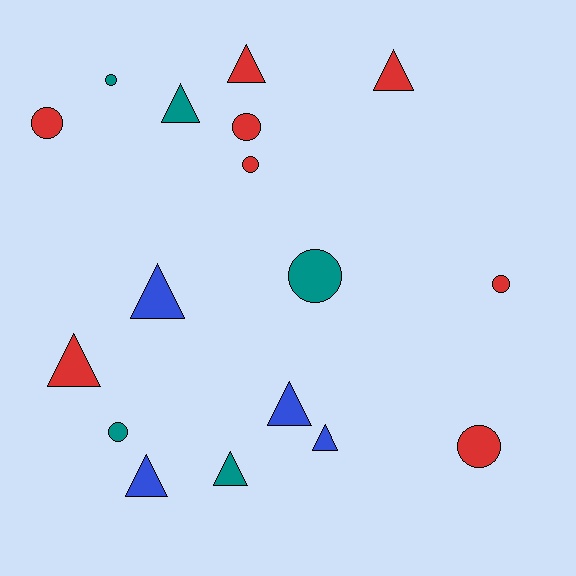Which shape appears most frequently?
Triangle, with 9 objects.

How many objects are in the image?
There are 17 objects.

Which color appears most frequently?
Red, with 8 objects.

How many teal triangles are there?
There are 2 teal triangles.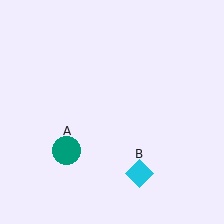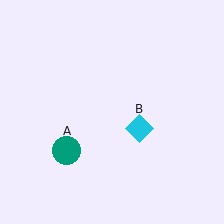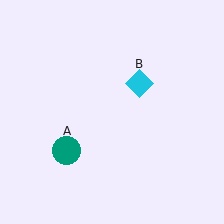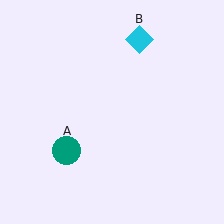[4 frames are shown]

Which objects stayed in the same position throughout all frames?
Teal circle (object A) remained stationary.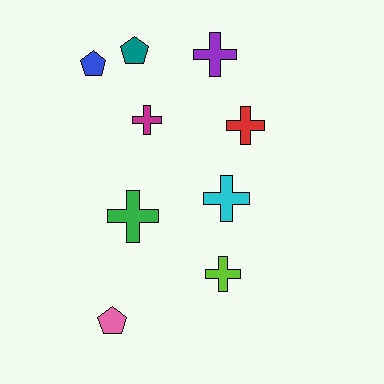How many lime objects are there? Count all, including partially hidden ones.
There is 1 lime object.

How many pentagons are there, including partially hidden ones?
There are 3 pentagons.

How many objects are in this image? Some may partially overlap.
There are 9 objects.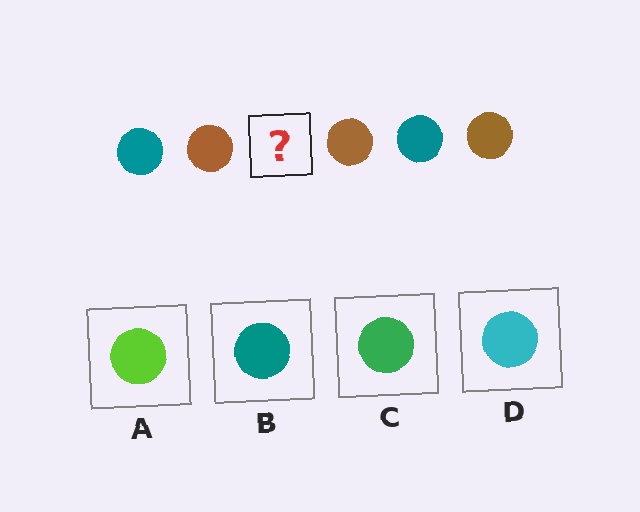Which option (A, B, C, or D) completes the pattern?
B.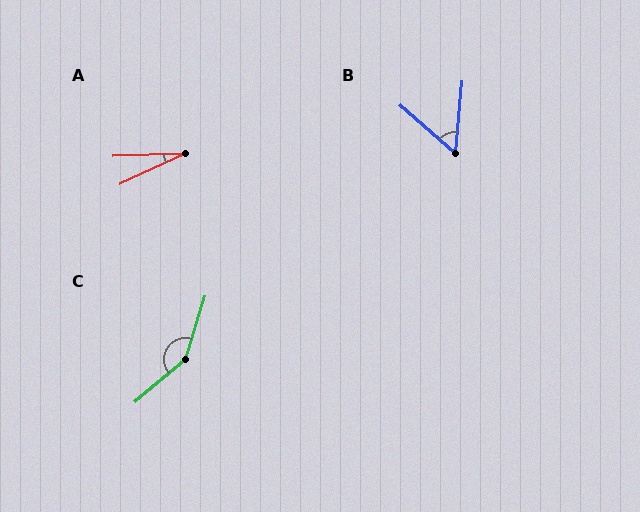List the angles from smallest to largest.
A (23°), B (54°), C (147°).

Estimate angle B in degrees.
Approximately 54 degrees.